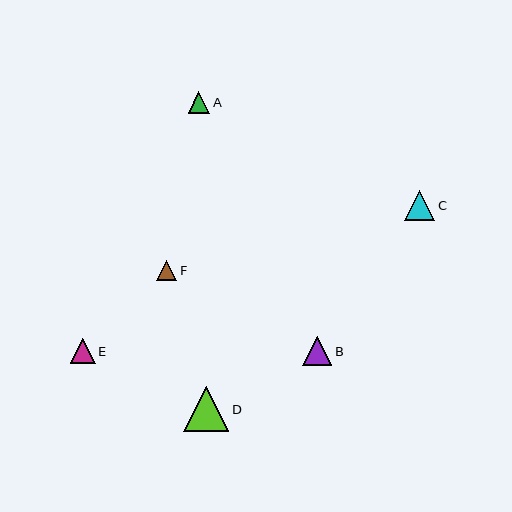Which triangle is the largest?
Triangle D is the largest with a size of approximately 45 pixels.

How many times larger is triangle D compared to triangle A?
Triangle D is approximately 2.1 times the size of triangle A.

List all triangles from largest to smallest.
From largest to smallest: D, C, B, E, A, F.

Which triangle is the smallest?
Triangle F is the smallest with a size of approximately 20 pixels.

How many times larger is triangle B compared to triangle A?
Triangle B is approximately 1.3 times the size of triangle A.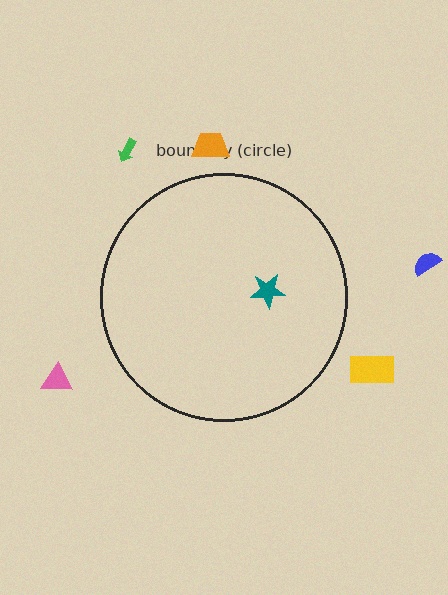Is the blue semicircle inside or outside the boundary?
Outside.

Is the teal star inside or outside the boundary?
Inside.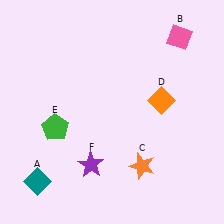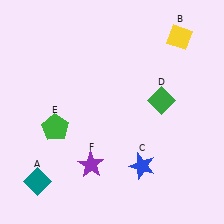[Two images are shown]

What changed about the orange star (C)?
In Image 1, C is orange. In Image 2, it changed to blue.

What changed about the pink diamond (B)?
In Image 1, B is pink. In Image 2, it changed to yellow.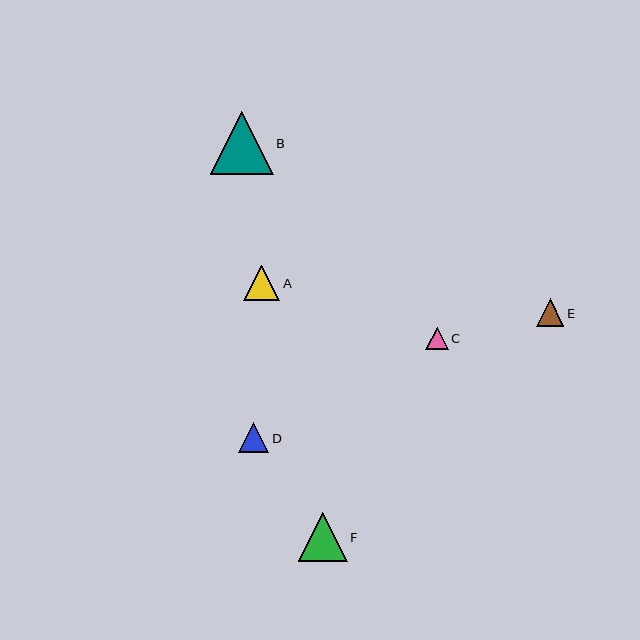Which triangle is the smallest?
Triangle C is the smallest with a size of approximately 23 pixels.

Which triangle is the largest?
Triangle B is the largest with a size of approximately 63 pixels.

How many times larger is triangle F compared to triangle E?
Triangle F is approximately 1.8 times the size of triangle E.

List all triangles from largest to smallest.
From largest to smallest: B, F, A, D, E, C.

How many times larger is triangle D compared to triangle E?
Triangle D is approximately 1.1 times the size of triangle E.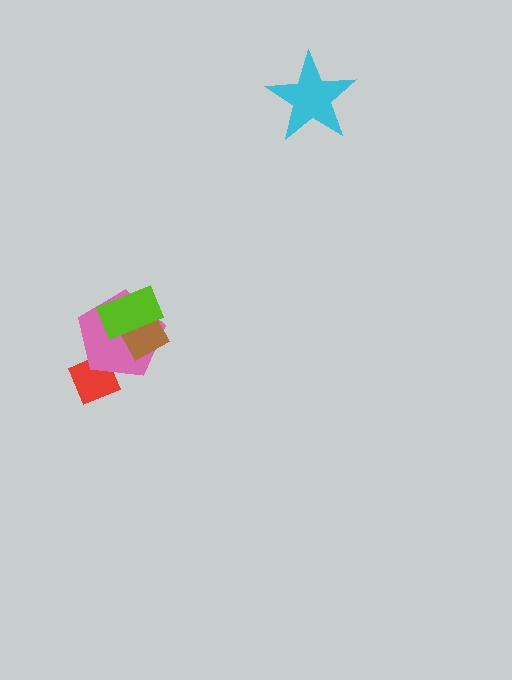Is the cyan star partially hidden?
No, no other shape covers it.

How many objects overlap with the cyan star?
0 objects overlap with the cyan star.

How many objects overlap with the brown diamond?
2 objects overlap with the brown diamond.